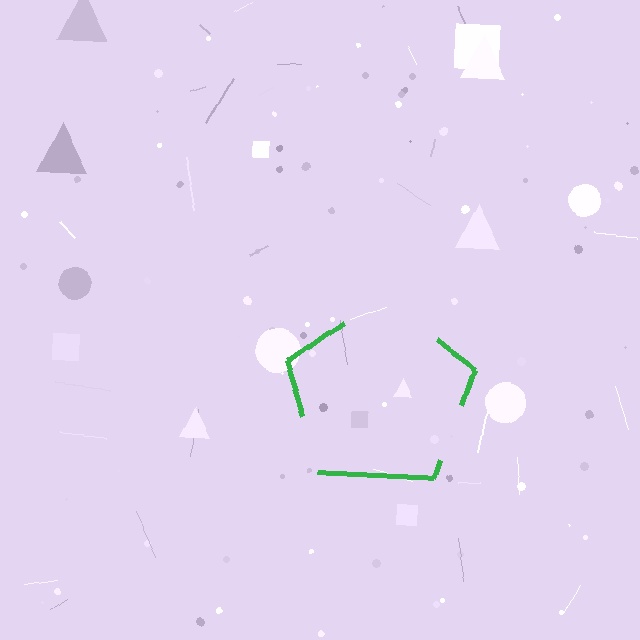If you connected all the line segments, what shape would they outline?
They would outline a pentagon.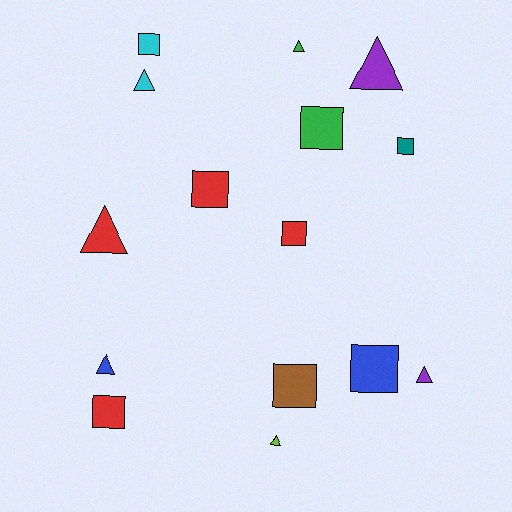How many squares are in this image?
There are 8 squares.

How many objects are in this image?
There are 15 objects.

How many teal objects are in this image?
There is 1 teal object.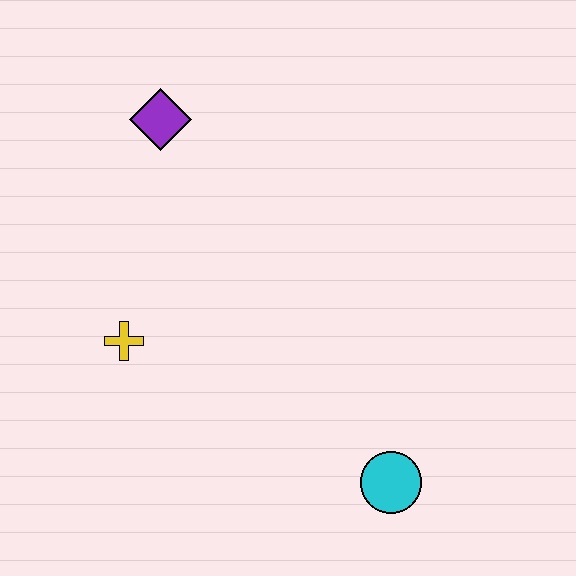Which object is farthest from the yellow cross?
The cyan circle is farthest from the yellow cross.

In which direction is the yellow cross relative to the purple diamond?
The yellow cross is below the purple diamond.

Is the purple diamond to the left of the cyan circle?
Yes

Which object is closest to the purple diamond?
The yellow cross is closest to the purple diamond.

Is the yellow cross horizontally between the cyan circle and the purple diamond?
No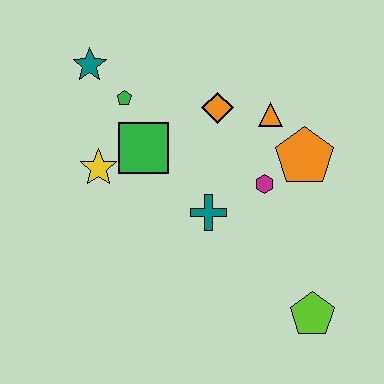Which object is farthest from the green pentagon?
The lime pentagon is farthest from the green pentagon.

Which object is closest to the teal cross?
The magenta hexagon is closest to the teal cross.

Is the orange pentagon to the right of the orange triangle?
Yes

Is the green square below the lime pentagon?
No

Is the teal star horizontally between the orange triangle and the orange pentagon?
No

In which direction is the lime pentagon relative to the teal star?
The lime pentagon is below the teal star.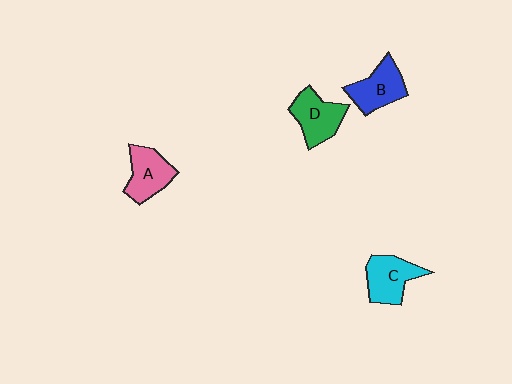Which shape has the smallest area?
Shape A (pink).